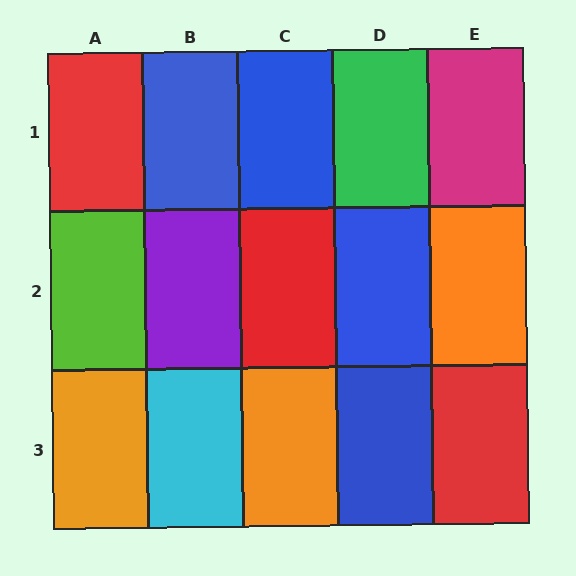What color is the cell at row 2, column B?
Purple.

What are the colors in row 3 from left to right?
Orange, cyan, orange, blue, red.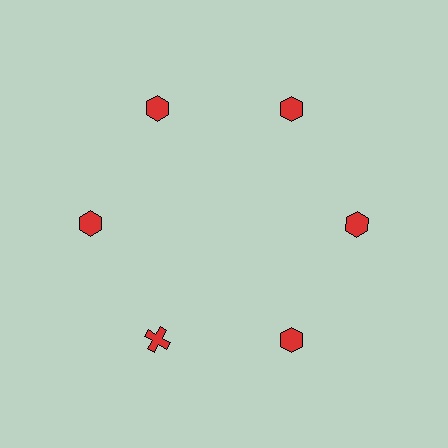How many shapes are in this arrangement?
There are 6 shapes arranged in a ring pattern.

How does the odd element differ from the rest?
It has a different shape: cross instead of hexagon.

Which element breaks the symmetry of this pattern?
The red cross at roughly the 7 o'clock position breaks the symmetry. All other shapes are red hexagons.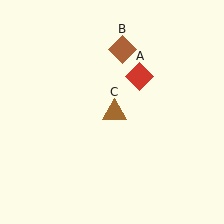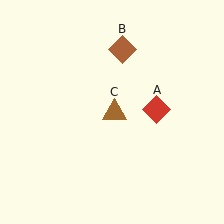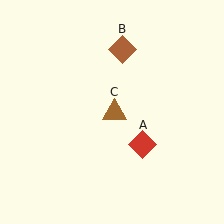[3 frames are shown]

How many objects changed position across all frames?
1 object changed position: red diamond (object A).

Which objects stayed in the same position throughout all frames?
Brown diamond (object B) and brown triangle (object C) remained stationary.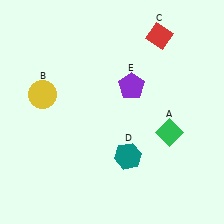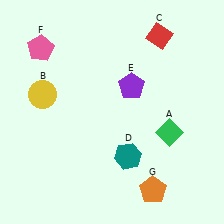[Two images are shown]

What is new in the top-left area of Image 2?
A pink pentagon (F) was added in the top-left area of Image 2.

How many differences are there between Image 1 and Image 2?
There are 2 differences between the two images.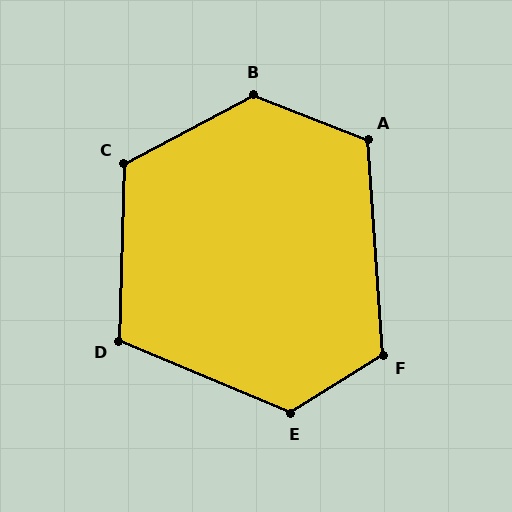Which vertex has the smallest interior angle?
D, at approximately 111 degrees.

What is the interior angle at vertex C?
Approximately 120 degrees (obtuse).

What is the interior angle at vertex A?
Approximately 116 degrees (obtuse).